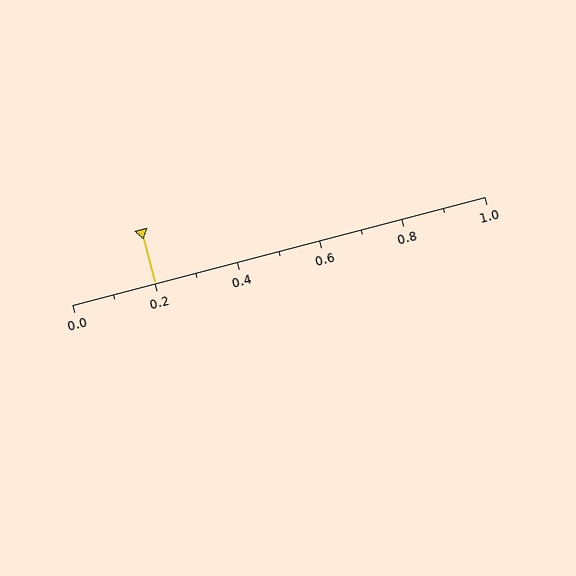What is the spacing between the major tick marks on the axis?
The major ticks are spaced 0.2 apart.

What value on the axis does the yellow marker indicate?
The marker indicates approximately 0.2.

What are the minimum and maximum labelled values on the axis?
The axis runs from 0.0 to 1.0.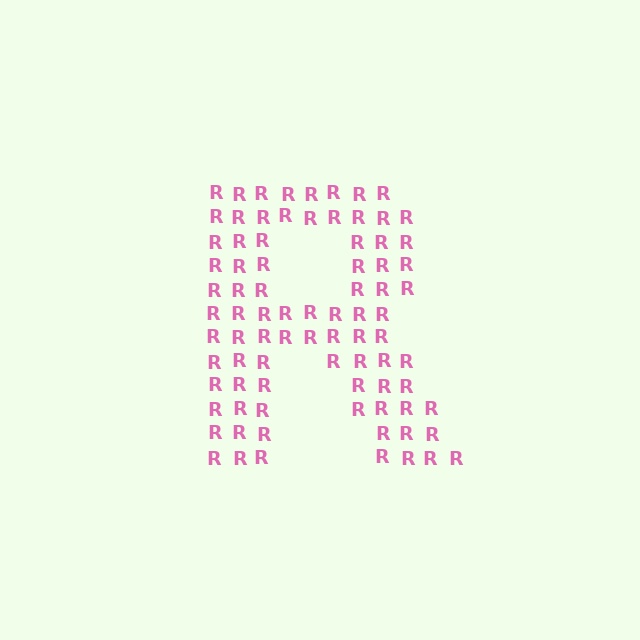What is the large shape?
The large shape is the letter R.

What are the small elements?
The small elements are letter R's.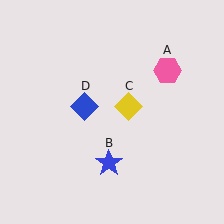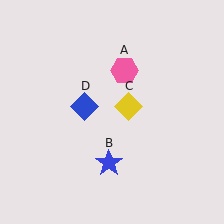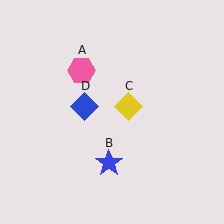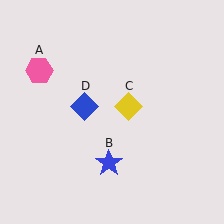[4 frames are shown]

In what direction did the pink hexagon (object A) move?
The pink hexagon (object A) moved left.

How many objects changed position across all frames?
1 object changed position: pink hexagon (object A).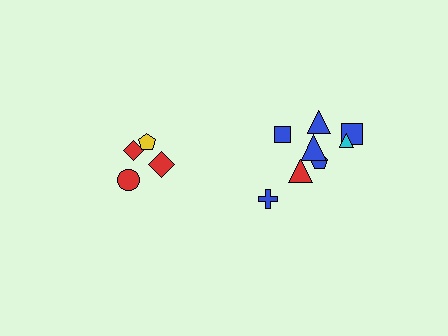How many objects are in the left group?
There are 4 objects.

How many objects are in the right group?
There are 8 objects.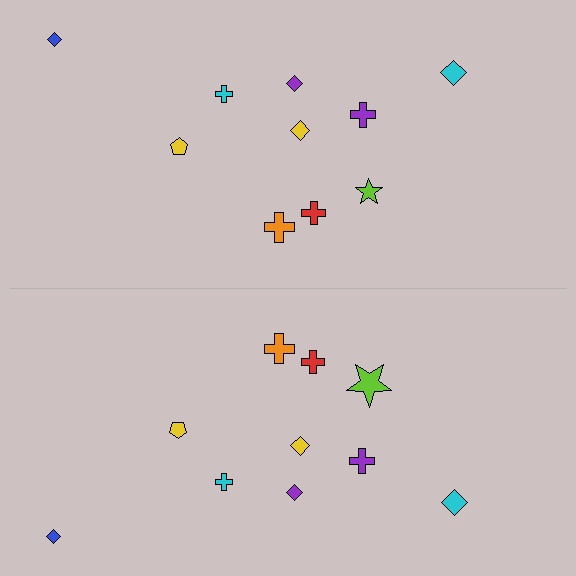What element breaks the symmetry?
The lime star on the bottom side has a different size than its mirror counterpart.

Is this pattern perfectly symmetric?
No, the pattern is not perfectly symmetric. The lime star on the bottom side has a different size than its mirror counterpart.